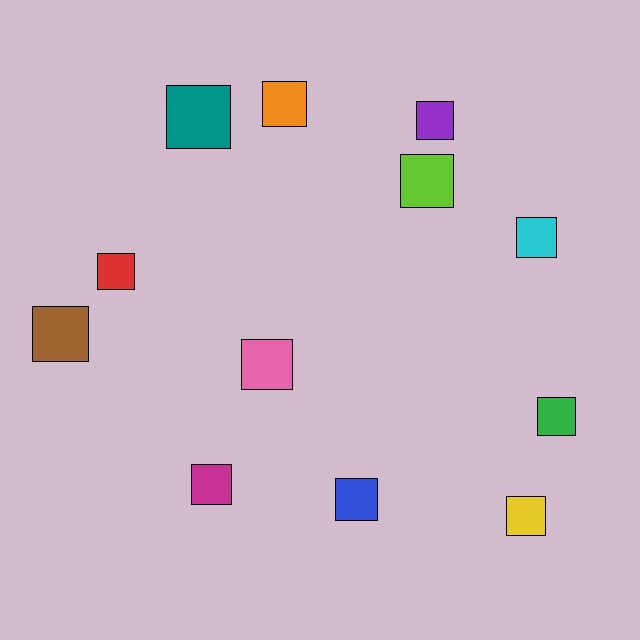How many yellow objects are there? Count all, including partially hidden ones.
There is 1 yellow object.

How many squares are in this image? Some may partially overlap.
There are 12 squares.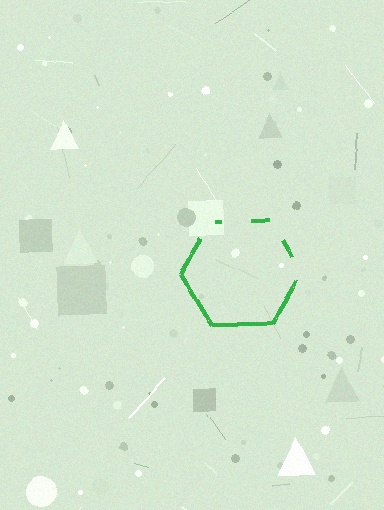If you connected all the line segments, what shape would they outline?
They would outline a hexagon.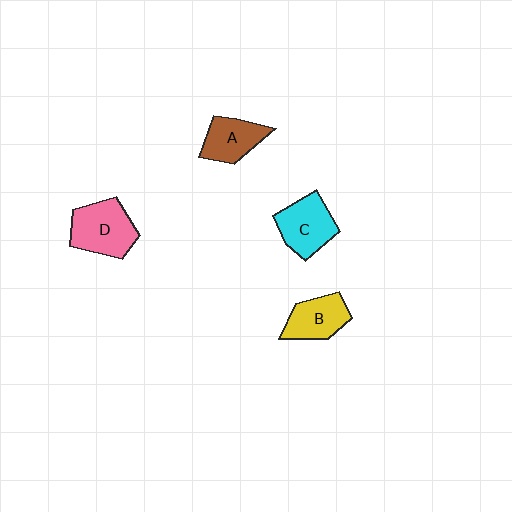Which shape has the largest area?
Shape D (pink).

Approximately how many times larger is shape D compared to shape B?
Approximately 1.3 times.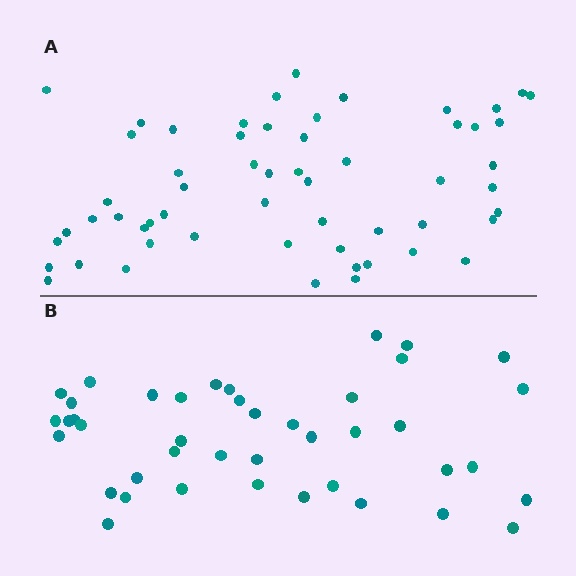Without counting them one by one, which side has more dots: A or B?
Region A (the top region) has more dots.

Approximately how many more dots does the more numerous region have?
Region A has approximately 15 more dots than region B.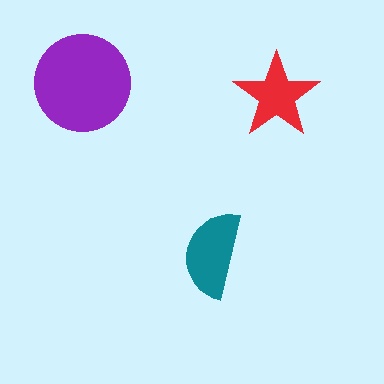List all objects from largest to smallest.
The purple circle, the teal semicircle, the red star.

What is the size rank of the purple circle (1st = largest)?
1st.